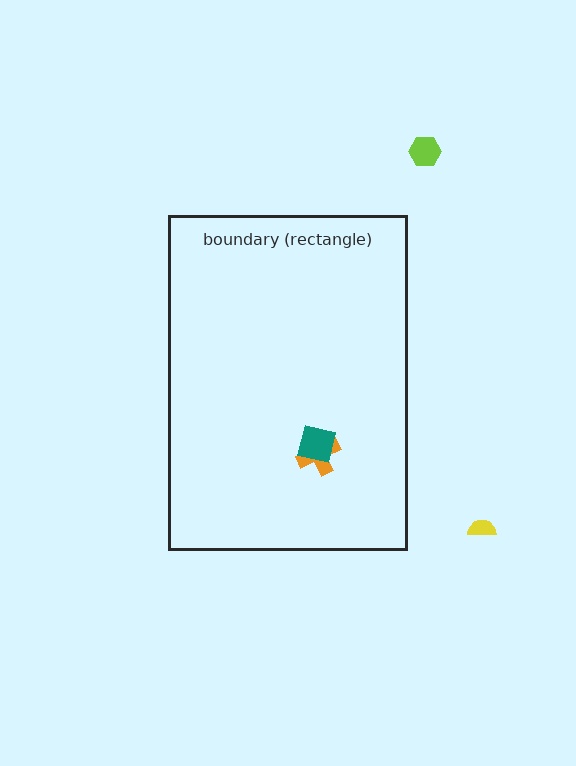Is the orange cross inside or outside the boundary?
Inside.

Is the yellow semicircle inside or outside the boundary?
Outside.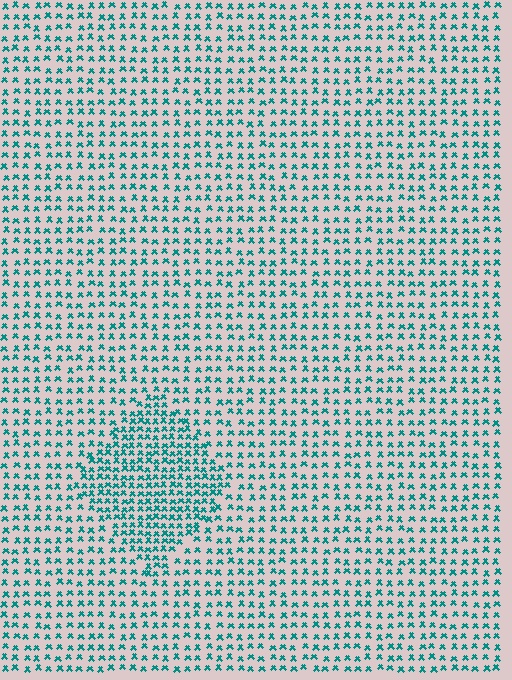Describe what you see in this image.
The image contains small teal elements arranged at two different densities. A diamond-shaped region is visible where the elements are more densely packed than the surrounding area.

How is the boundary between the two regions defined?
The boundary is defined by a change in element density (approximately 1.8x ratio). All elements are the same color, size, and shape.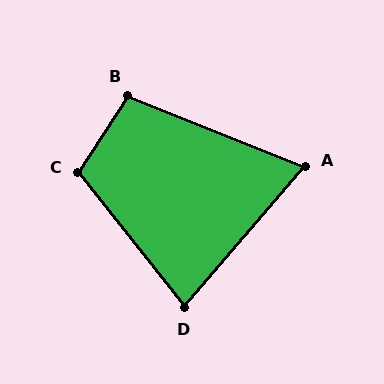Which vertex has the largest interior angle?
C, at approximately 109 degrees.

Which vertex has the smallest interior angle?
A, at approximately 71 degrees.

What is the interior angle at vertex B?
Approximately 101 degrees (obtuse).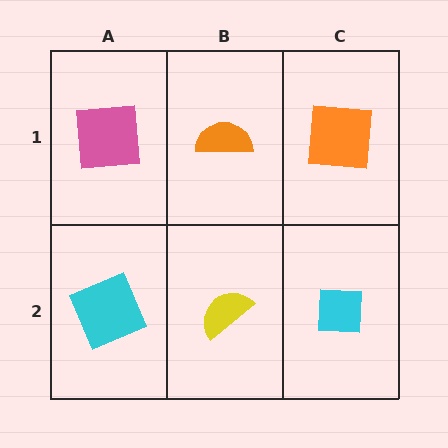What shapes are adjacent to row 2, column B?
An orange semicircle (row 1, column B), a cyan square (row 2, column A), a cyan square (row 2, column C).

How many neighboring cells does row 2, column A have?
2.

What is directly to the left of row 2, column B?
A cyan square.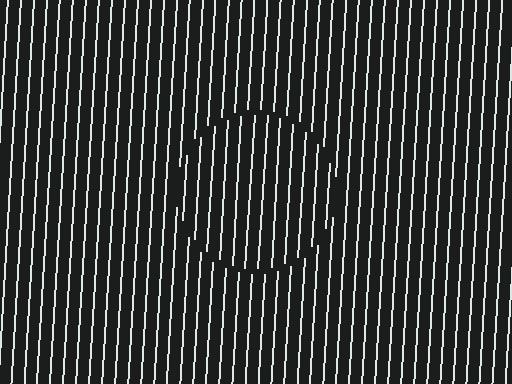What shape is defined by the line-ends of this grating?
An illusory circle. The interior of the shape contains the same grating, shifted by half a period — the contour is defined by the phase discontinuity where line-ends from the inner and outer gratings abut.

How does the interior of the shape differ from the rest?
The interior of the shape contains the same grating, shifted by half a period — the contour is defined by the phase discontinuity where line-ends from the inner and outer gratings abut.